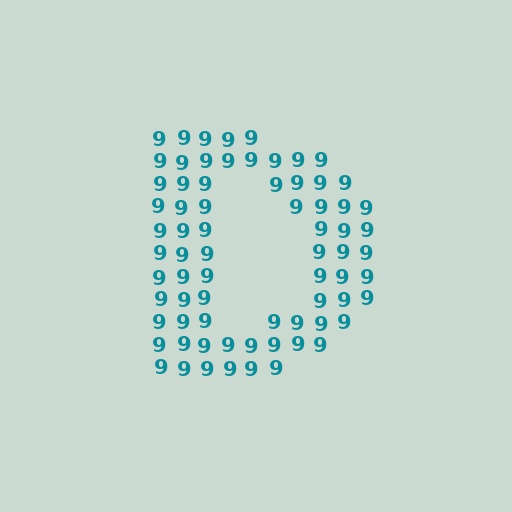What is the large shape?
The large shape is the letter D.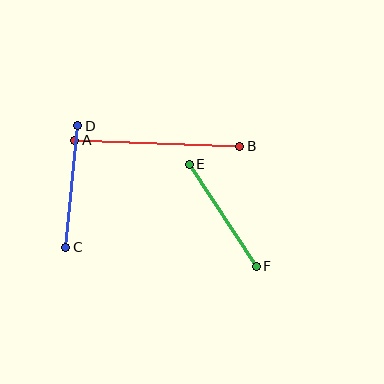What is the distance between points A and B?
The distance is approximately 165 pixels.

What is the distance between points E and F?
The distance is approximately 122 pixels.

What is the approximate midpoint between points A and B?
The midpoint is at approximately (157, 143) pixels.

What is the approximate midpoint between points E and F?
The midpoint is at approximately (223, 215) pixels.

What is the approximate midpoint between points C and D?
The midpoint is at approximately (72, 187) pixels.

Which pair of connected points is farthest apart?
Points A and B are farthest apart.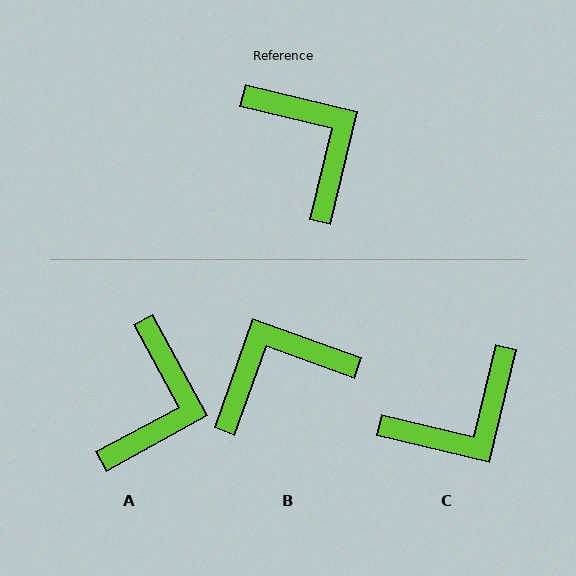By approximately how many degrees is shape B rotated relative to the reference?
Approximately 84 degrees counter-clockwise.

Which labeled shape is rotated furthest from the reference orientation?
C, about 90 degrees away.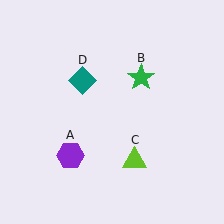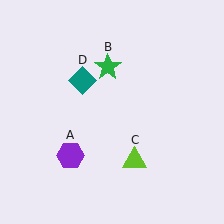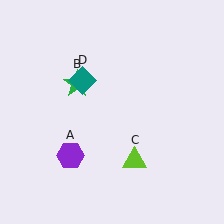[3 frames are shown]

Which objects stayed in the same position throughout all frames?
Purple hexagon (object A) and lime triangle (object C) and teal diamond (object D) remained stationary.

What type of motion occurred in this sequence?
The green star (object B) rotated counterclockwise around the center of the scene.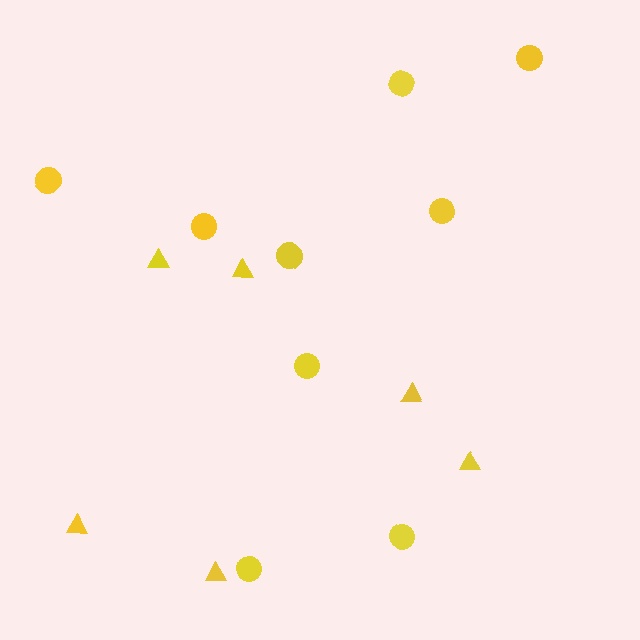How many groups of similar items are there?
There are 2 groups: one group of circles (9) and one group of triangles (6).